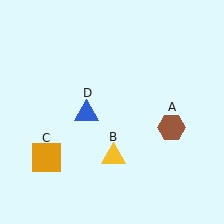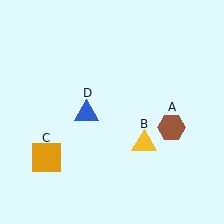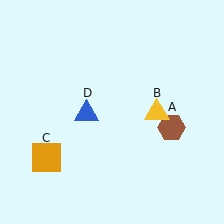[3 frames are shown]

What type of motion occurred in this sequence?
The yellow triangle (object B) rotated counterclockwise around the center of the scene.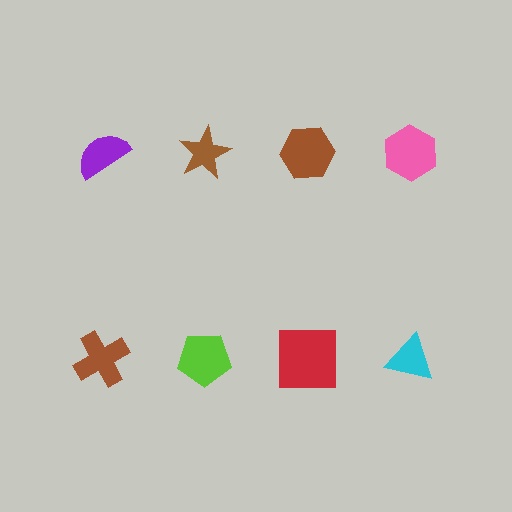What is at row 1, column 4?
A pink hexagon.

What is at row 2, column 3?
A red square.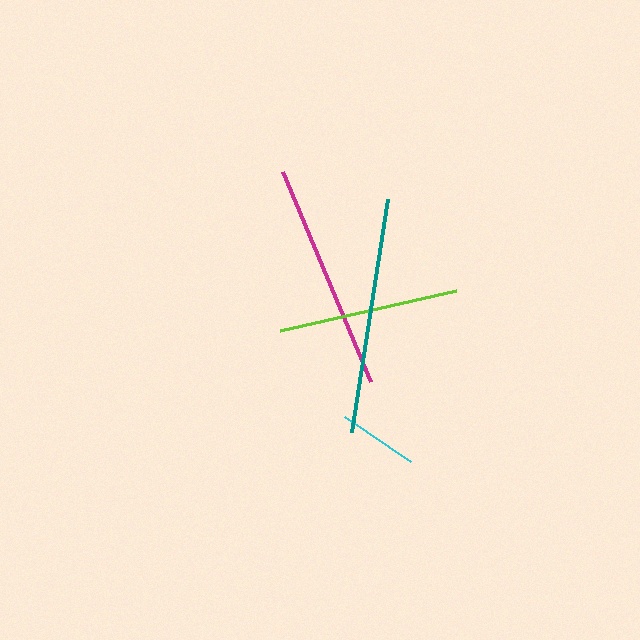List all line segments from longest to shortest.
From longest to shortest: teal, magenta, lime, cyan.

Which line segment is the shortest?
The cyan line is the shortest at approximately 80 pixels.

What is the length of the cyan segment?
The cyan segment is approximately 80 pixels long.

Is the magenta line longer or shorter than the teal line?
The teal line is longer than the magenta line.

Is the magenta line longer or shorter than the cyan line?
The magenta line is longer than the cyan line.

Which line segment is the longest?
The teal line is the longest at approximately 236 pixels.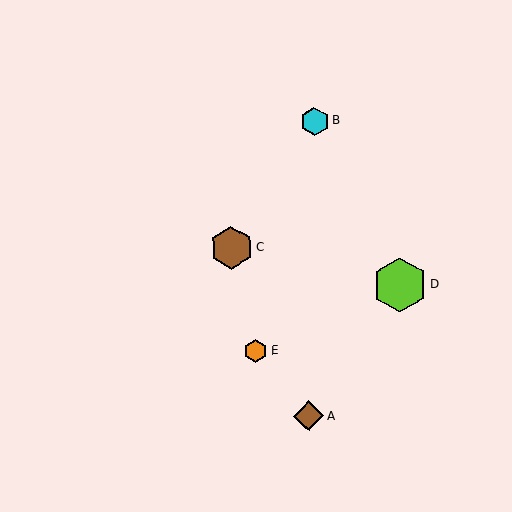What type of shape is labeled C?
Shape C is a brown hexagon.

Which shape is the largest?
The lime hexagon (labeled D) is the largest.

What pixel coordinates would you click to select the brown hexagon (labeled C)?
Click at (231, 248) to select the brown hexagon C.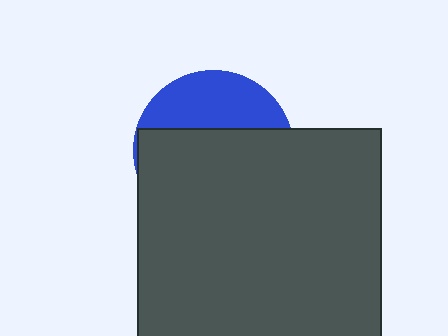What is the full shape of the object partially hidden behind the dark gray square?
The partially hidden object is a blue circle.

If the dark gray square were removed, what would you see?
You would see the complete blue circle.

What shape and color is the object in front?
The object in front is a dark gray square.